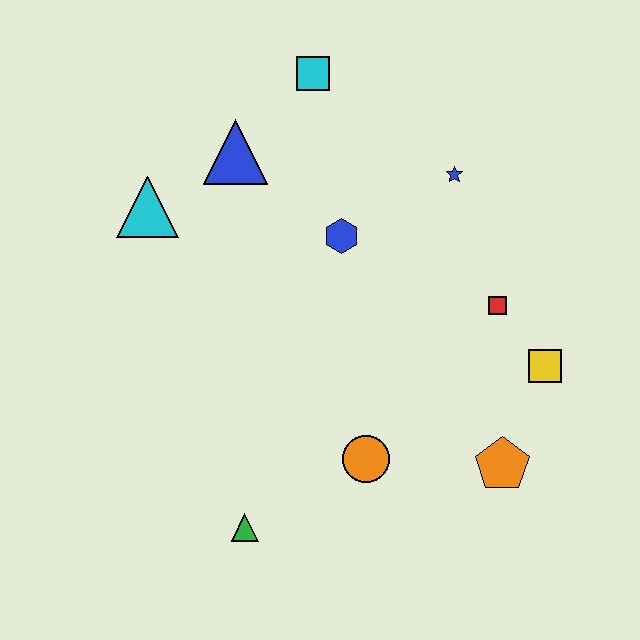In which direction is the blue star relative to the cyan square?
The blue star is to the right of the cyan square.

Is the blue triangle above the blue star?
Yes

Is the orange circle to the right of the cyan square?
Yes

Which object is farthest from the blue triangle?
The orange pentagon is farthest from the blue triangle.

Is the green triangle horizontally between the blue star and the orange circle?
No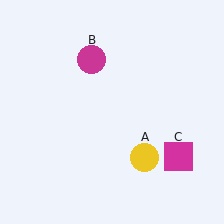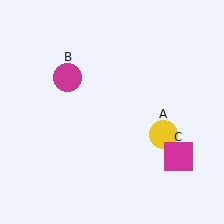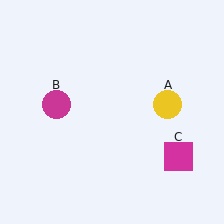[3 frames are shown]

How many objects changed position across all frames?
2 objects changed position: yellow circle (object A), magenta circle (object B).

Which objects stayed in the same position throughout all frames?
Magenta square (object C) remained stationary.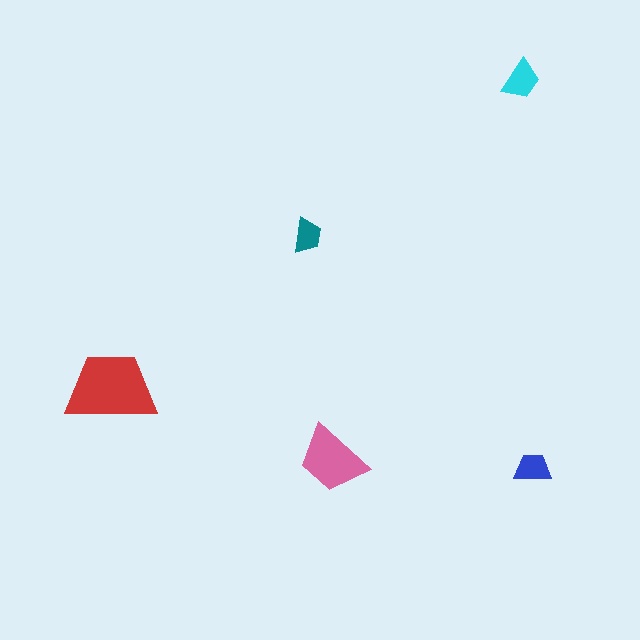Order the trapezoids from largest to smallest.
the red one, the pink one, the cyan one, the blue one, the teal one.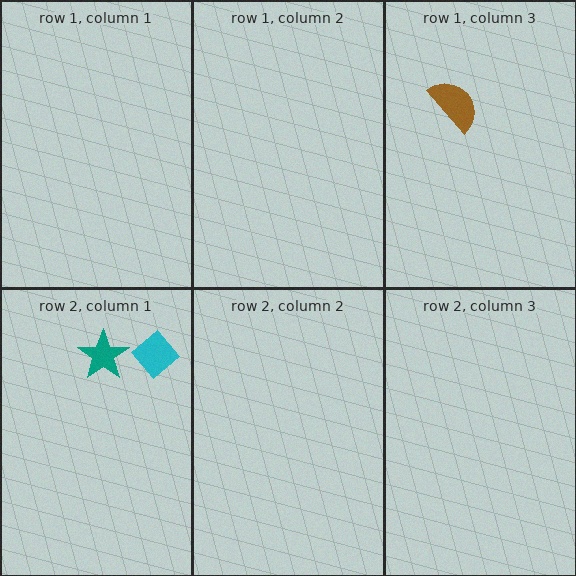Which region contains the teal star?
The row 2, column 1 region.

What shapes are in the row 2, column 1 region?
The teal star, the cyan diamond.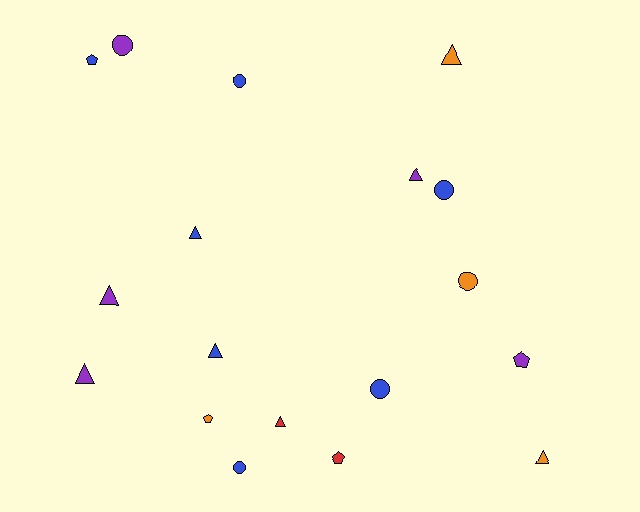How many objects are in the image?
There are 18 objects.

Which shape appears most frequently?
Triangle, with 8 objects.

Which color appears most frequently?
Blue, with 7 objects.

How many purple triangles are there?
There are 3 purple triangles.